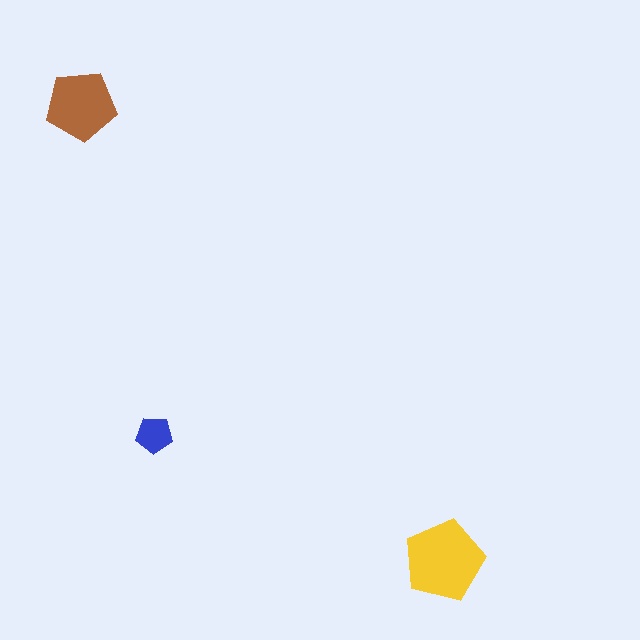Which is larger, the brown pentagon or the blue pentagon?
The brown one.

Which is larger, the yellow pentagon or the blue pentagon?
The yellow one.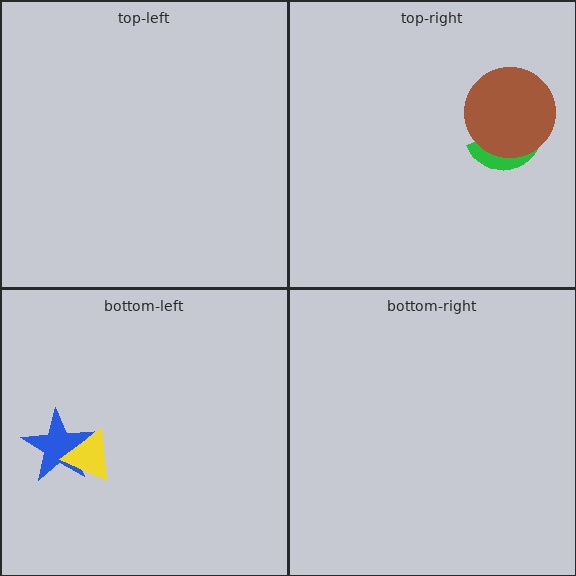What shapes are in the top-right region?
The green semicircle, the brown circle.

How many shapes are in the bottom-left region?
2.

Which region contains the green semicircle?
The top-right region.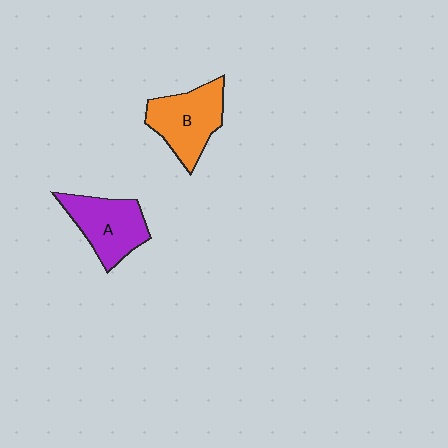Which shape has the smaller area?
Shape A (purple).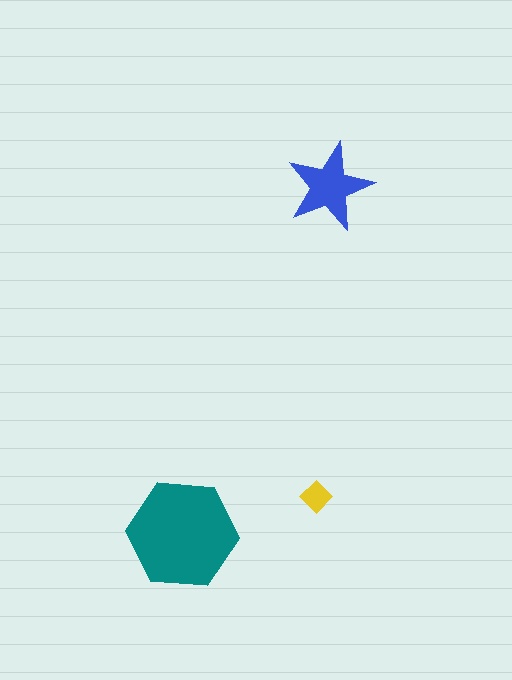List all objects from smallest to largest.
The yellow diamond, the blue star, the teal hexagon.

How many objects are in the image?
There are 3 objects in the image.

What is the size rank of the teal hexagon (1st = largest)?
1st.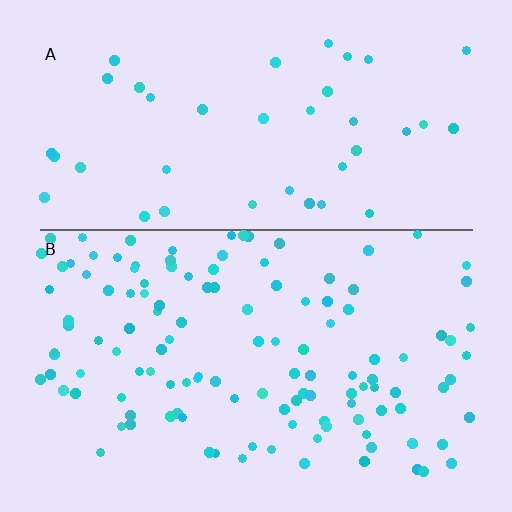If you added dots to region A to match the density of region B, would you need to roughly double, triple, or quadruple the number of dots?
Approximately triple.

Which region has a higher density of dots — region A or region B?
B (the bottom).